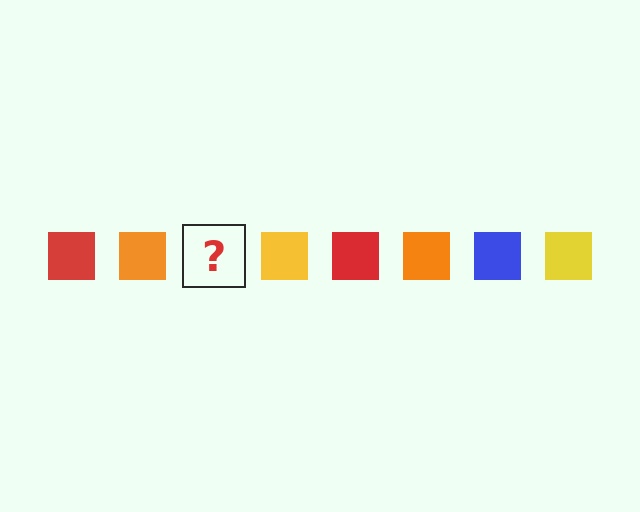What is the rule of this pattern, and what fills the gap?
The rule is that the pattern cycles through red, orange, blue, yellow squares. The gap should be filled with a blue square.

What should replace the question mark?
The question mark should be replaced with a blue square.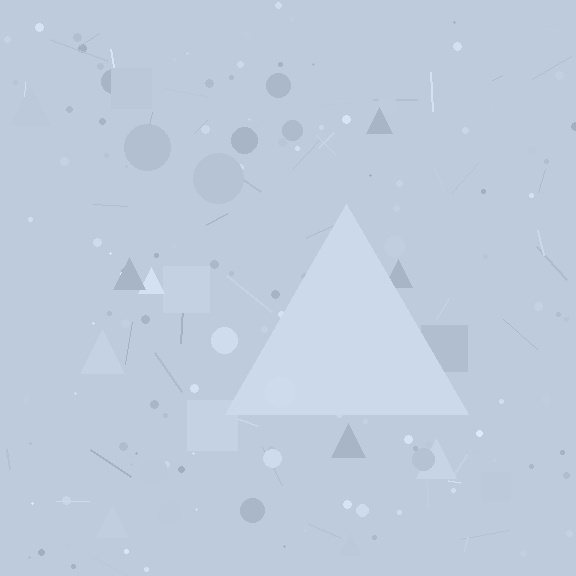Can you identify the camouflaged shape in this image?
The camouflaged shape is a triangle.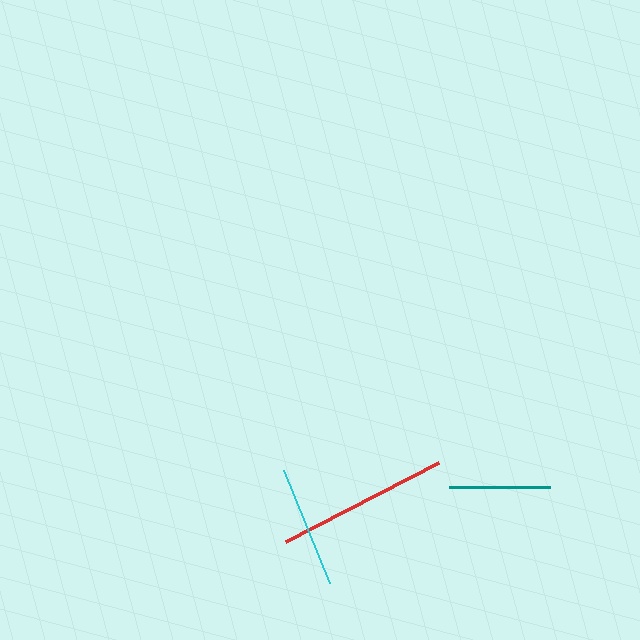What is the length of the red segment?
The red segment is approximately 172 pixels long.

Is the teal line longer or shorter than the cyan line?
The cyan line is longer than the teal line.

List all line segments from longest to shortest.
From longest to shortest: red, cyan, teal.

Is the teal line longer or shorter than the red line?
The red line is longer than the teal line.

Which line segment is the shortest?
The teal line is the shortest at approximately 101 pixels.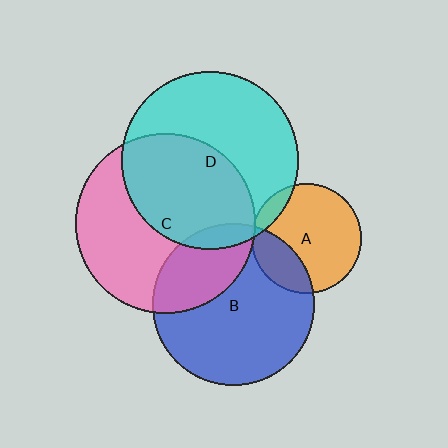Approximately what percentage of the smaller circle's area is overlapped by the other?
Approximately 25%.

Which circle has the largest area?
Circle C (pink).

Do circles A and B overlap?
Yes.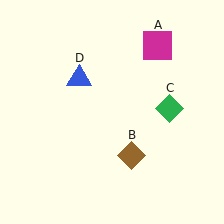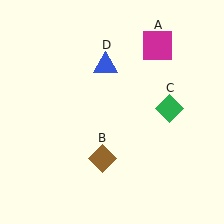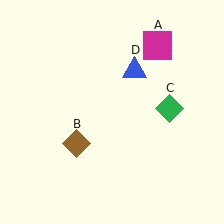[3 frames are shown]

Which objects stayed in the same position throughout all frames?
Magenta square (object A) and green diamond (object C) remained stationary.